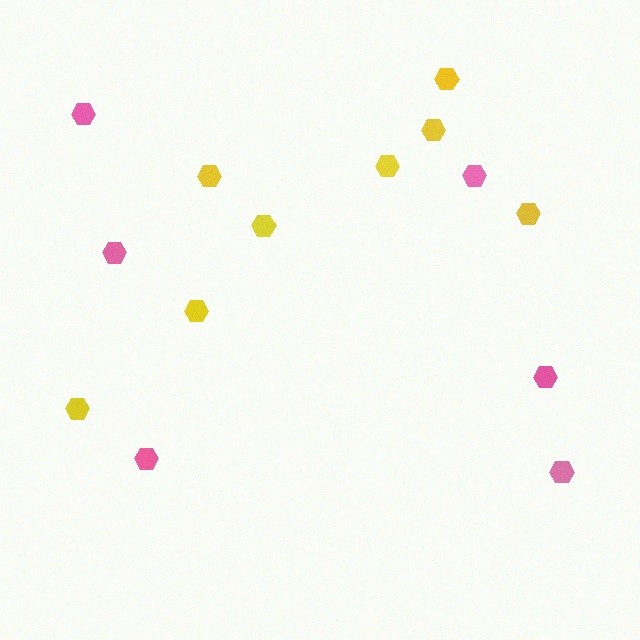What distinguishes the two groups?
There are 2 groups: one group of pink hexagons (6) and one group of yellow hexagons (8).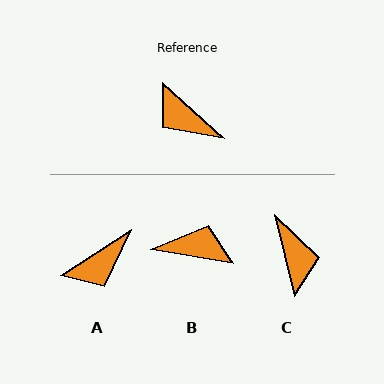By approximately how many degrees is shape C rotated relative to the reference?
Approximately 146 degrees counter-clockwise.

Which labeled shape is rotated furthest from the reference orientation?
B, about 147 degrees away.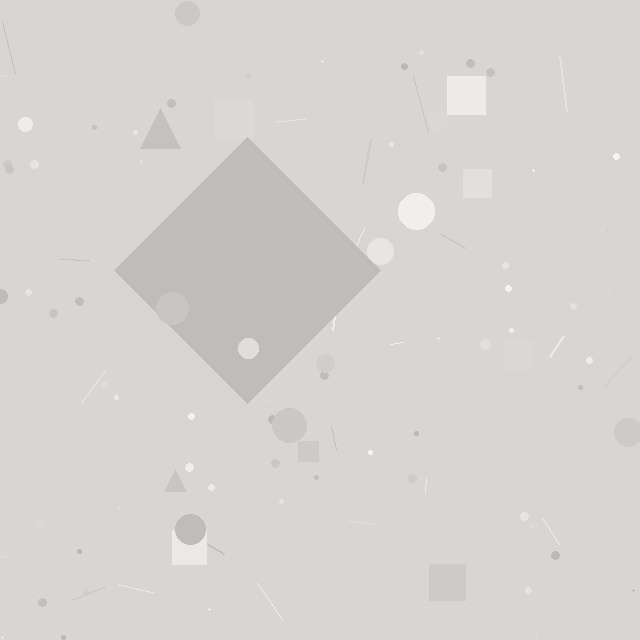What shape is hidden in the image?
A diamond is hidden in the image.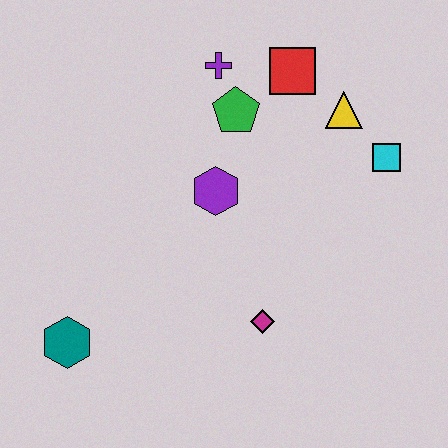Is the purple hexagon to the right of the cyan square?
No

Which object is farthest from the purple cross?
The teal hexagon is farthest from the purple cross.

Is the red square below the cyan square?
No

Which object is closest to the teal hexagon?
The magenta diamond is closest to the teal hexagon.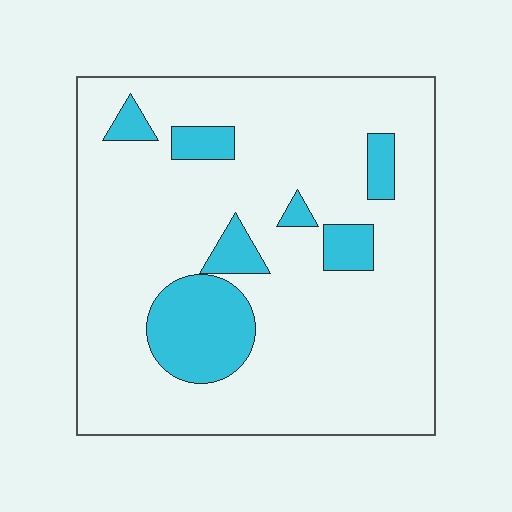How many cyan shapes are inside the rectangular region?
7.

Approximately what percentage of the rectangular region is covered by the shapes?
Approximately 15%.